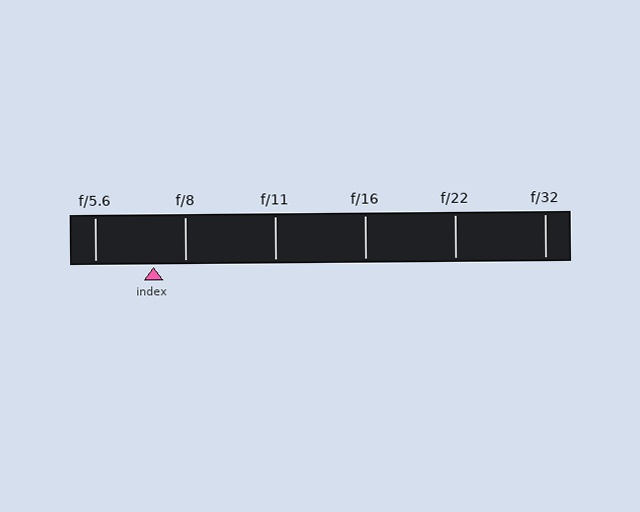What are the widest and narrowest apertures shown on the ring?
The widest aperture shown is f/5.6 and the narrowest is f/32.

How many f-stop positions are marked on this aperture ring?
There are 6 f-stop positions marked.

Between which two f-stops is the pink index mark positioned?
The index mark is between f/5.6 and f/8.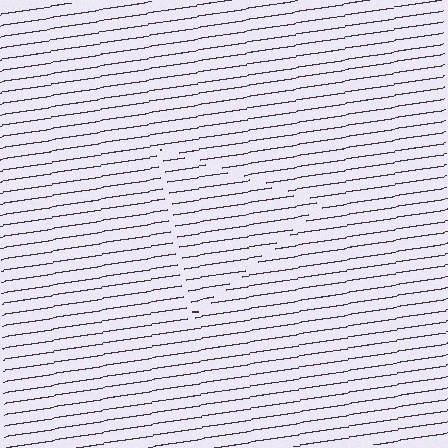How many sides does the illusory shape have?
3 sides — the line-ends trace a triangle.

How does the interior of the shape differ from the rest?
The interior of the shape contains the same grating, shifted by half a period — the contour is defined by the phase discontinuity where line-ends from the inner and outer gratings abut.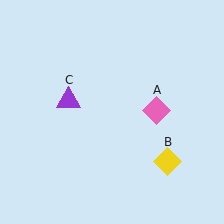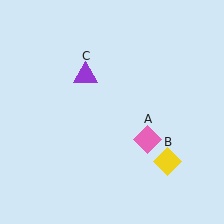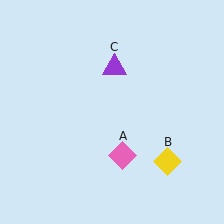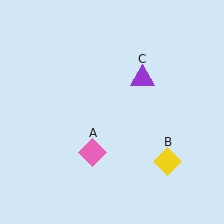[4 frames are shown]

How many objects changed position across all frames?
2 objects changed position: pink diamond (object A), purple triangle (object C).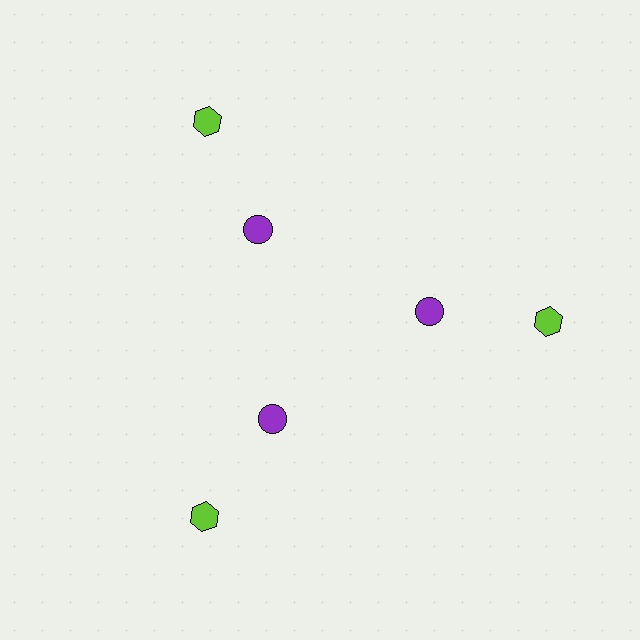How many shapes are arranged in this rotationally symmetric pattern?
There are 6 shapes, arranged in 3 groups of 2.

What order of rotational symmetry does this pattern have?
This pattern has 3-fold rotational symmetry.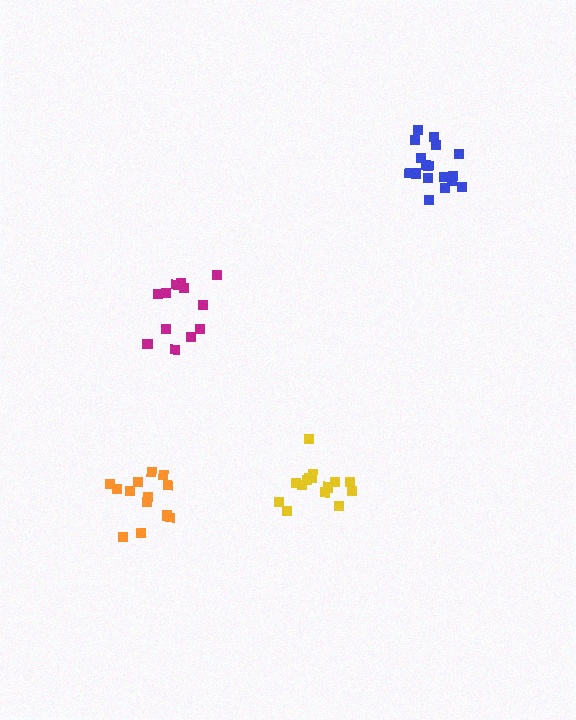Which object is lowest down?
The orange cluster is bottommost.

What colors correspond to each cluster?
The clusters are colored: blue, magenta, orange, yellow.